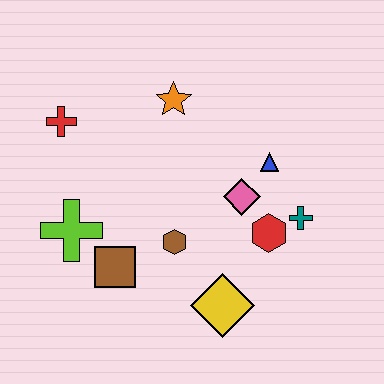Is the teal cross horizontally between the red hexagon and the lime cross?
No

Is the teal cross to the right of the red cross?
Yes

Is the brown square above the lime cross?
No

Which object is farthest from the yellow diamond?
The red cross is farthest from the yellow diamond.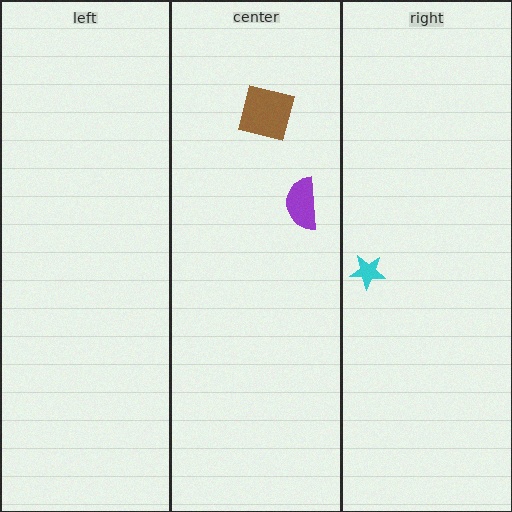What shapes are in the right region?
The cyan star.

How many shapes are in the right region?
1.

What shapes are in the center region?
The brown square, the purple semicircle.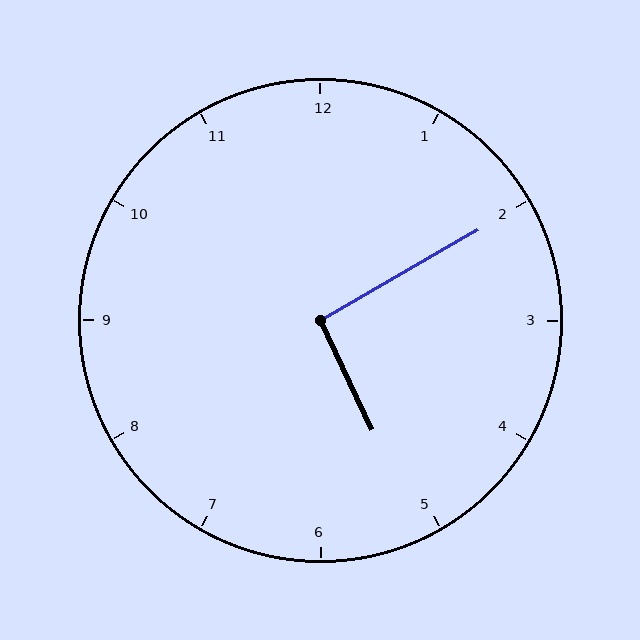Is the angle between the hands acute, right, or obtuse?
It is right.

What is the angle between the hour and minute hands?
Approximately 95 degrees.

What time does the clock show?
5:10.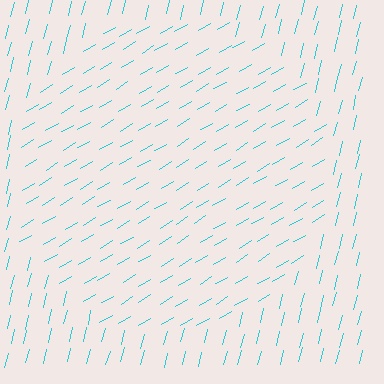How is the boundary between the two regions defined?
The boundary is defined purely by a change in line orientation (approximately 45 degrees difference). All lines are the same color and thickness.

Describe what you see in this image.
The image is filled with small cyan line segments. A circle region in the image has lines oriented differently from the surrounding lines, creating a visible texture boundary.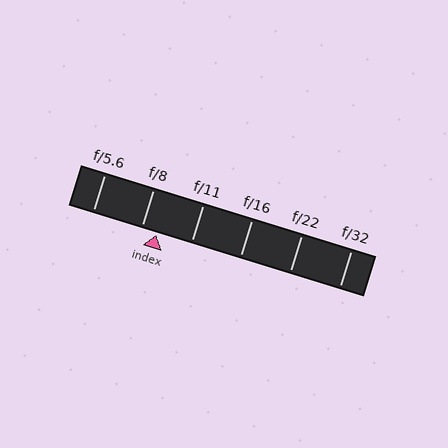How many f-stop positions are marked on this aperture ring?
There are 6 f-stop positions marked.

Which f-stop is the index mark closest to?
The index mark is closest to f/8.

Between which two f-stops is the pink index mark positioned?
The index mark is between f/8 and f/11.